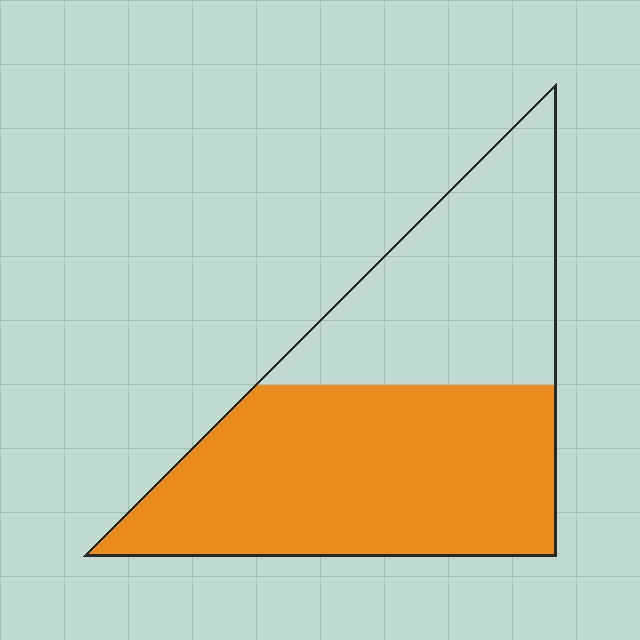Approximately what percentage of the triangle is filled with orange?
Approximately 60%.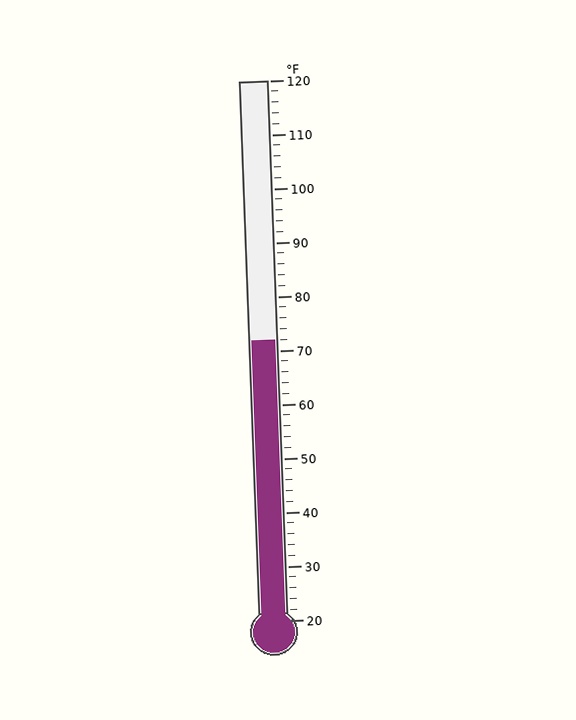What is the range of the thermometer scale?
The thermometer scale ranges from 20°F to 120°F.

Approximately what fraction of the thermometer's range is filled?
The thermometer is filled to approximately 50% of its range.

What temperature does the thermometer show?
The thermometer shows approximately 72°F.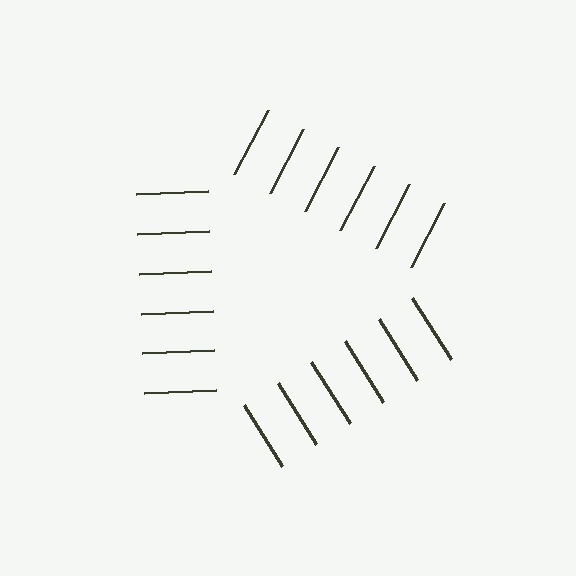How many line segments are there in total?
18 — 6 along each of the 3 edges.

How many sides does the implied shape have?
3 sides — the line-ends trace a triangle.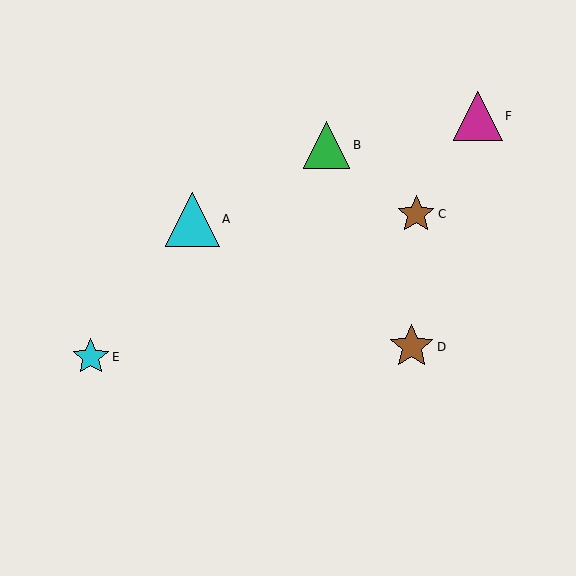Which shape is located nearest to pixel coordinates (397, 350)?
The brown star (labeled D) at (412, 347) is nearest to that location.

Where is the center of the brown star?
The center of the brown star is at (416, 214).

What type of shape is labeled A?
Shape A is a cyan triangle.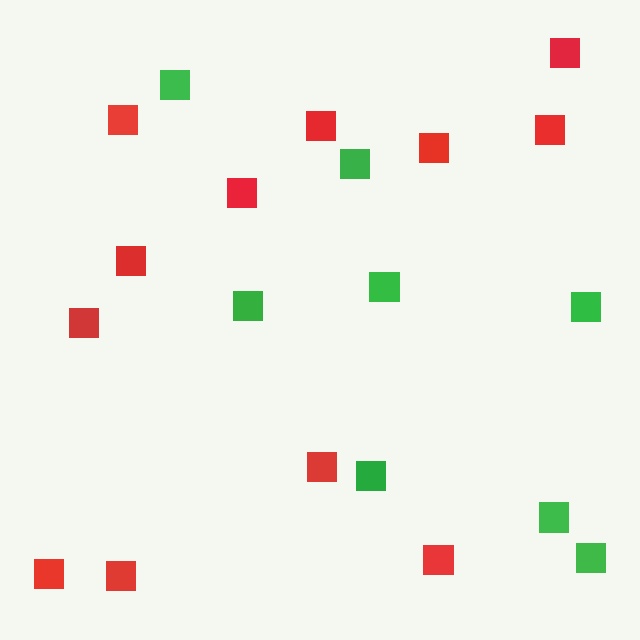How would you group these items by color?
There are 2 groups: one group of red squares (12) and one group of green squares (8).